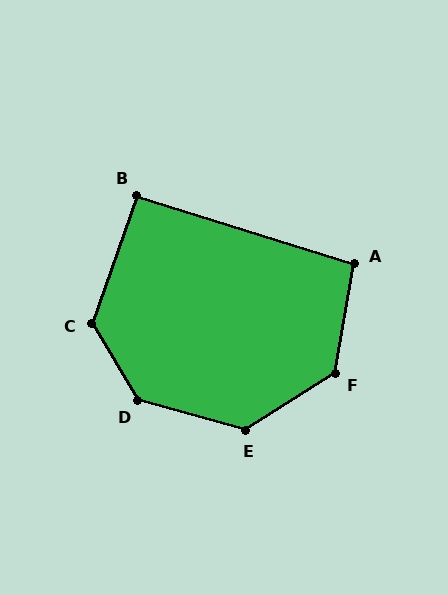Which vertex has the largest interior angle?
D, at approximately 136 degrees.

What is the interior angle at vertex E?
Approximately 132 degrees (obtuse).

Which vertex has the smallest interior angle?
B, at approximately 92 degrees.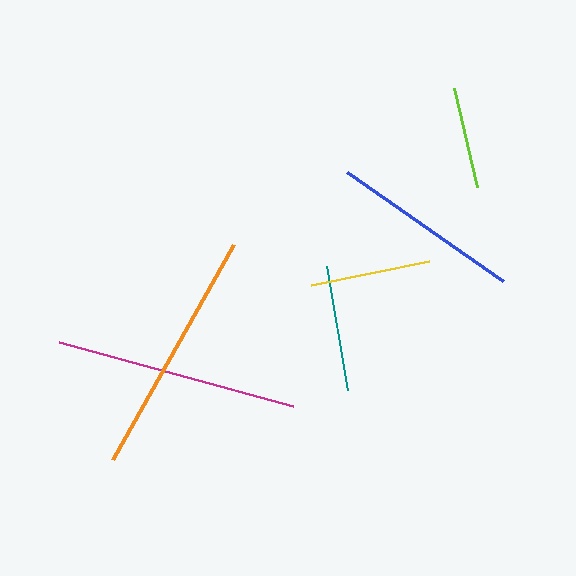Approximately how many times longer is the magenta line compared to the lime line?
The magenta line is approximately 2.4 times the length of the lime line.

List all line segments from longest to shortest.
From longest to shortest: orange, magenta, blue, teal, yellow, lime.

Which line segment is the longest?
The orange line is the longest at approximately 246 pixels.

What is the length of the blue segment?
The blue segment is approximately 190 pixels long.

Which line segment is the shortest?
The lime line is the shortest at approximately 101 pixels.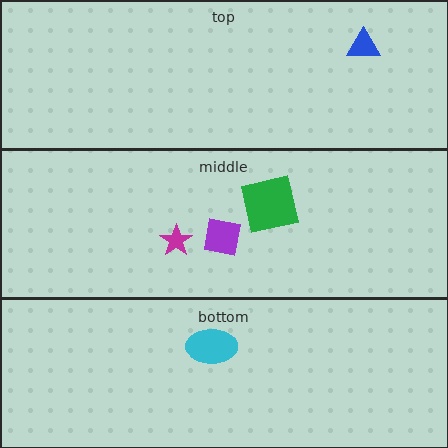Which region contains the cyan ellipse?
The bottom region.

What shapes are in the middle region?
The green square, the magenta star, the purple square.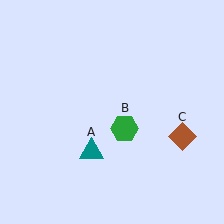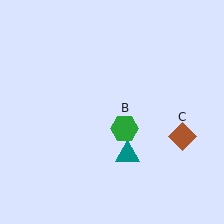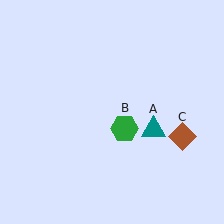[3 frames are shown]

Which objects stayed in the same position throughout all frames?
Green hexagon (object B) and brown diamond (object C) remained stationary.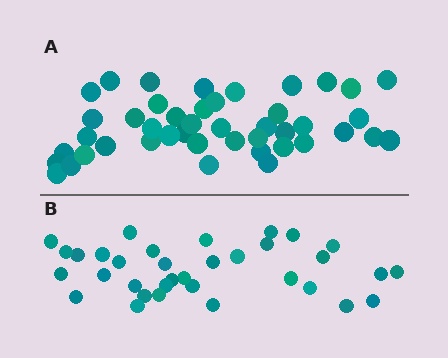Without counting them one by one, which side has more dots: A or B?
Region A (the top region) has more dots.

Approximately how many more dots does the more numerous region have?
Region A has roughly 10 or so more dots than region B.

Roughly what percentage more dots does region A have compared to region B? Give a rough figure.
About 30% more.